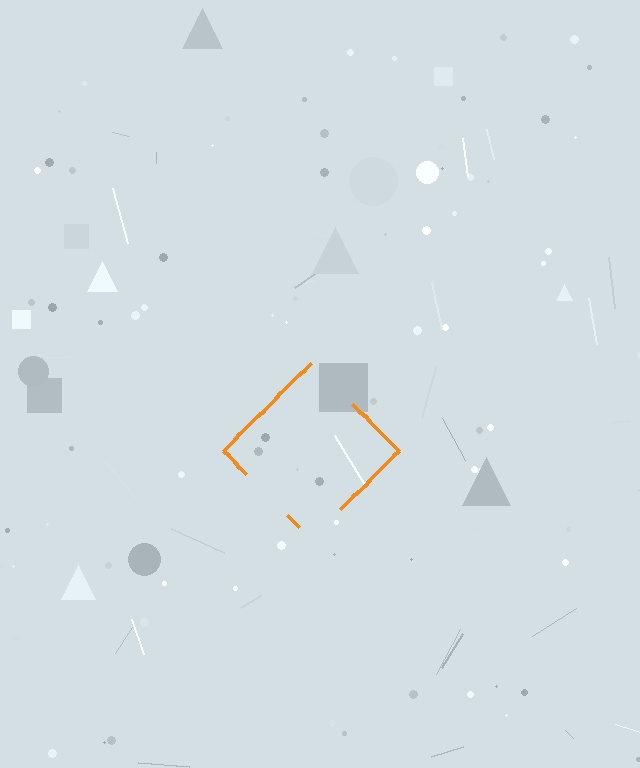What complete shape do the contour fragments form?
The contour fragments form a diamond.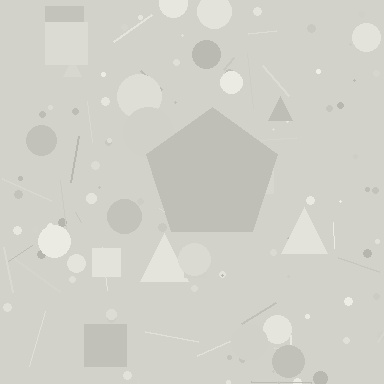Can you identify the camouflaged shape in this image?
The camouflaged shape is a pentagon.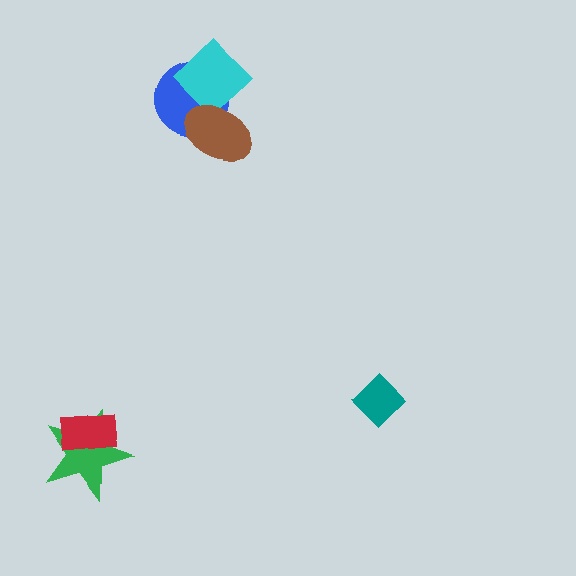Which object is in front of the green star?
The red rectangle is in front of the green star.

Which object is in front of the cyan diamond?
The brown ellipse is in front of the cyan diamond.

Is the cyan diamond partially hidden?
Yes, it is partially covered by another shape.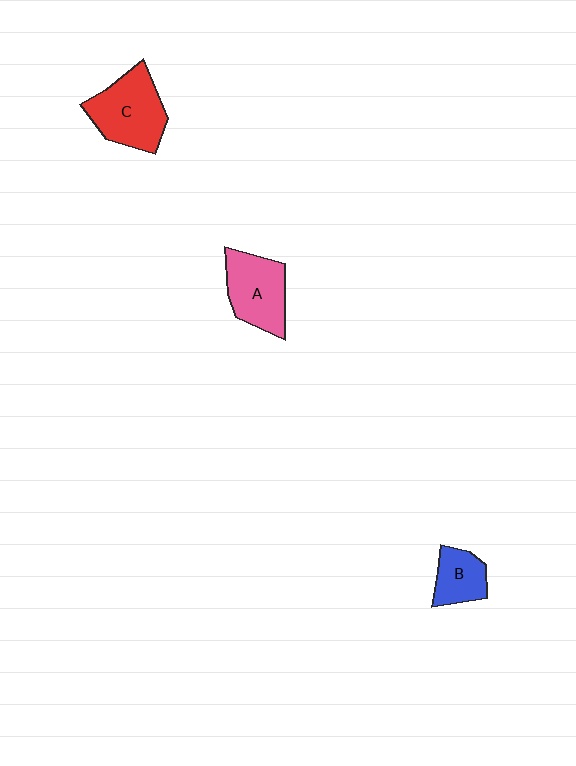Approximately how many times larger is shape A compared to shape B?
Approximately 1.6 times.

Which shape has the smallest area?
Shape B (blue).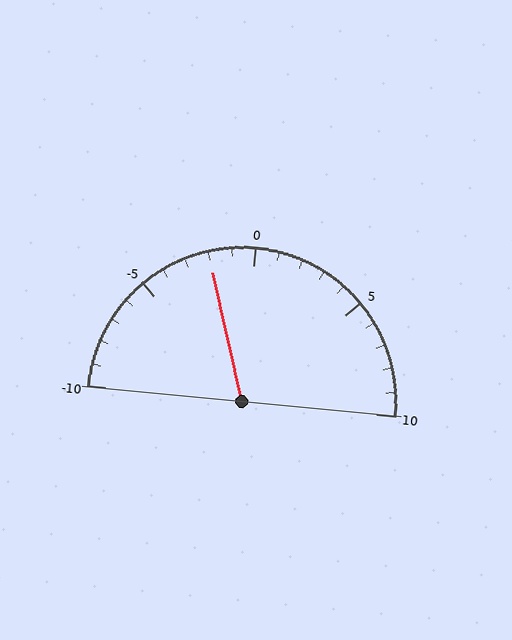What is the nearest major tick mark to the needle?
The nearest major tick mark is 0.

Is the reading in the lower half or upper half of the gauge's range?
The reading is in the lower half of the range (-10 to 10).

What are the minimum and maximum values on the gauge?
The gauge ranges from -10 to 10.